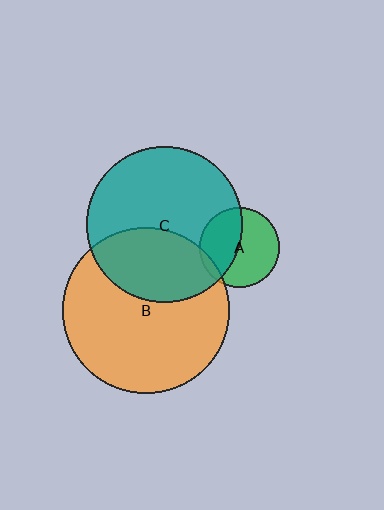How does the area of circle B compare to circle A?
Approximately 4.3 times.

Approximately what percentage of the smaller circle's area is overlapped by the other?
Approximately 35%.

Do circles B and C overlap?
Yes.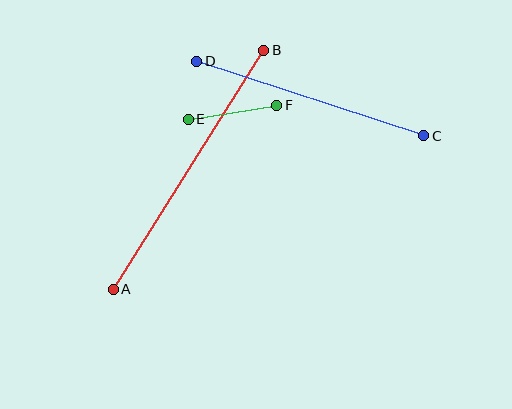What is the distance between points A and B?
The distance is approximately 282 pixels.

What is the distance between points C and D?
The distance is approximately 239 pixels.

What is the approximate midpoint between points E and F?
The midpoint is at approximately (233, 112) pixels.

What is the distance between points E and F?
The distance is approximately 90 pixels.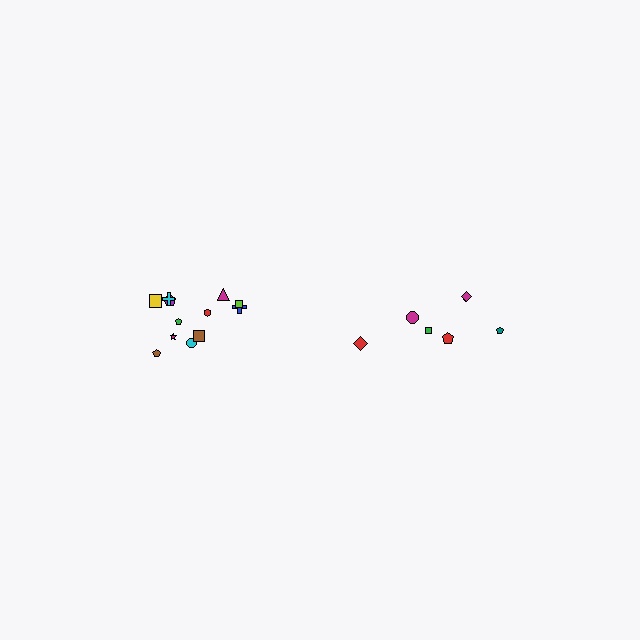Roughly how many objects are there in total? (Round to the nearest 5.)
Roughly 20 objects in total.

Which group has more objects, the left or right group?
The left group.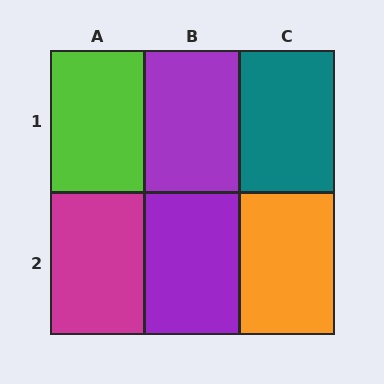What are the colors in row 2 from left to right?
Magenta, purple, orange.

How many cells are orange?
1 cell is orange.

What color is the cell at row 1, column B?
Purple.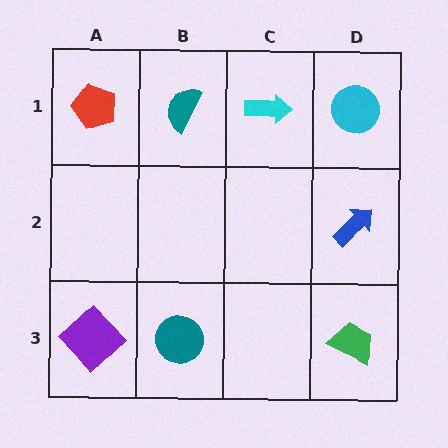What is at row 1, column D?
A cyan circle.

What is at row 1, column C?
A cyan arrow.